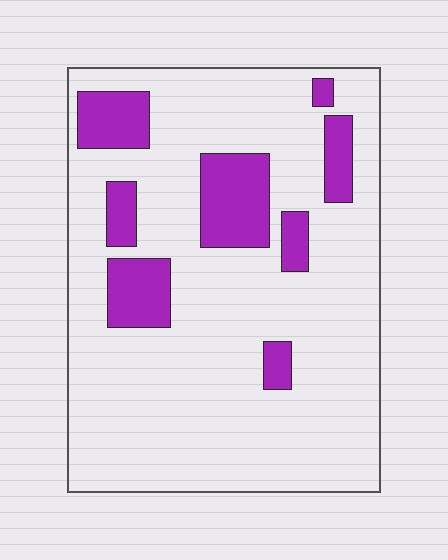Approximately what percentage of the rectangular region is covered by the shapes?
Approximately 20%.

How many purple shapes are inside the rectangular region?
8.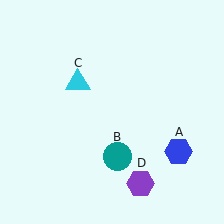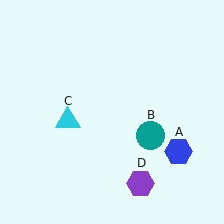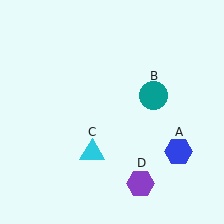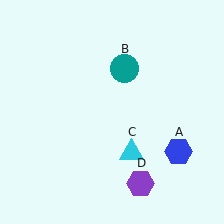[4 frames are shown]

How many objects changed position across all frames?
2 objects changed position: teal circle (object B), cyan triangle (object C).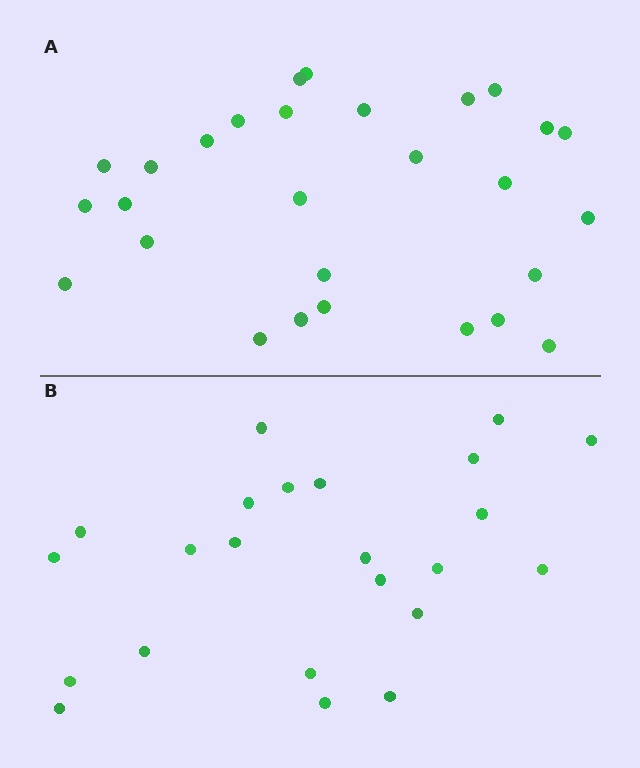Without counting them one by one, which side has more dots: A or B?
Region A (the top region) has more dots.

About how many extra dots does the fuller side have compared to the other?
Region A has about 5 more dots than region B.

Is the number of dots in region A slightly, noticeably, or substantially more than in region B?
Region A has only slightly more — the two regions are fairly close. The ratio is roughly 1.2 to 1.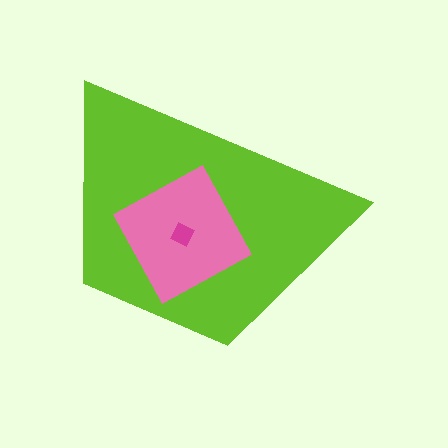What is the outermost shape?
The lime trapezoid.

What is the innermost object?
The magenta diamond.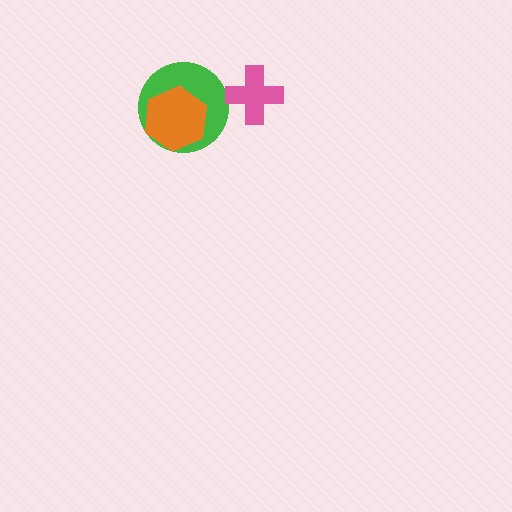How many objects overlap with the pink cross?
0 objects overlap with the pink cross.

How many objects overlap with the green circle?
1 object overlaps with the green circle.